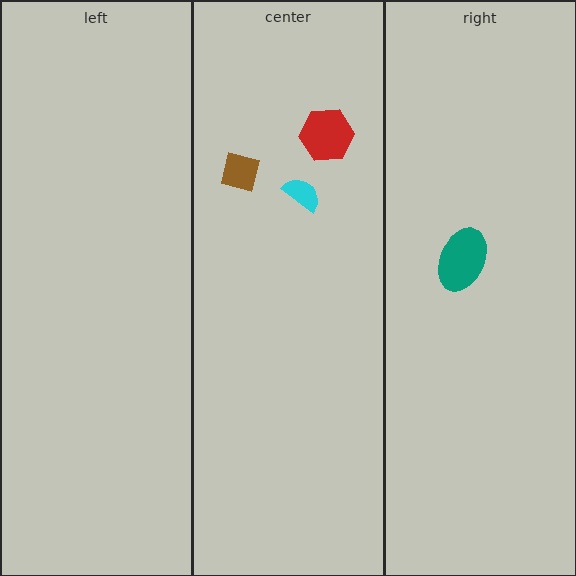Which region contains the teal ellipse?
The right region.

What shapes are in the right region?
The teal ellipse.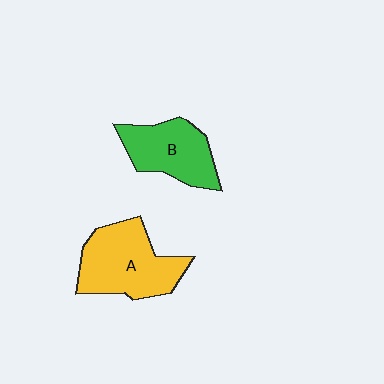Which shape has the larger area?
Shape A (yellow).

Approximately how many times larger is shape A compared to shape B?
Approximately 1.3 times.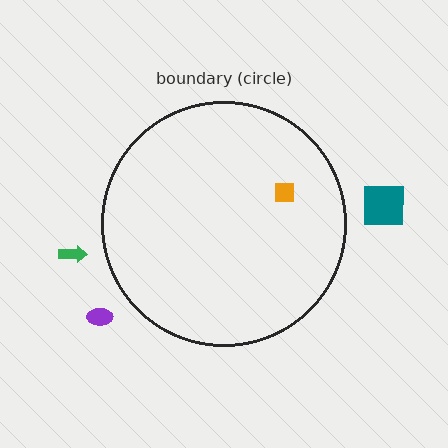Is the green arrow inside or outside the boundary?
Outside.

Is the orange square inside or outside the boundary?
Inside.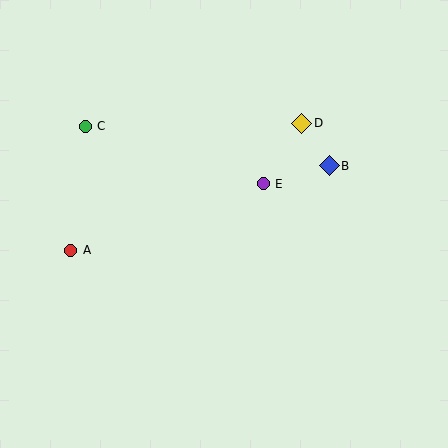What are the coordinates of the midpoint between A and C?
The midpoint between A and C is at (78, 188).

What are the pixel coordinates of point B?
Point B is at (329, 166).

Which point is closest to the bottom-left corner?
Point A is closest to the bottom-left corner.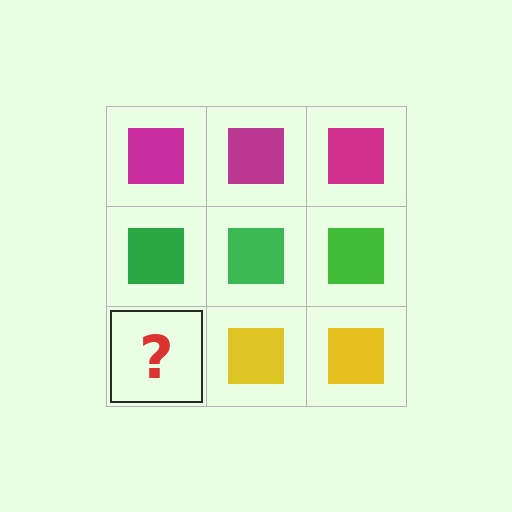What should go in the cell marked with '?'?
The missing cell should contain a yellow square.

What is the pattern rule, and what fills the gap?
The rule is that each row has a consistent color. The gap should be filled with a yellow square.